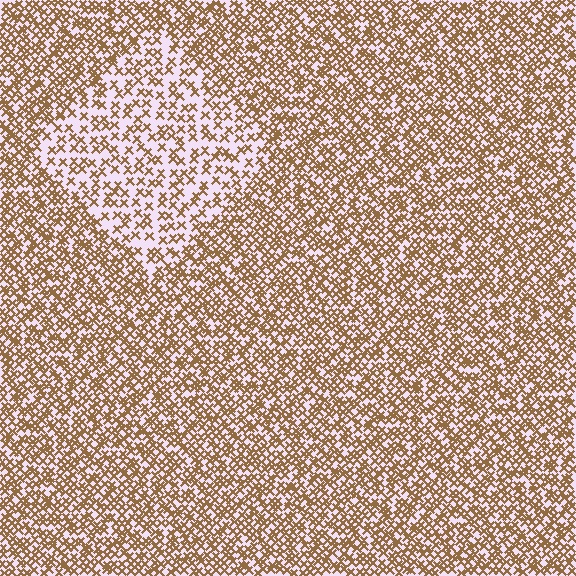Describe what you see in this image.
The image contains small brown elements arranged at two different densities. A diamond-shaped region is visible where the elements are less densely packed than the surrounding area.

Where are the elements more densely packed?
The elements are more densely packed outside the diamond boundary.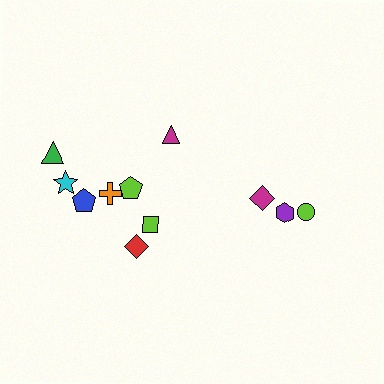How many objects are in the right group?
There are 3 objects.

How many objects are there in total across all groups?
There are 11 objects.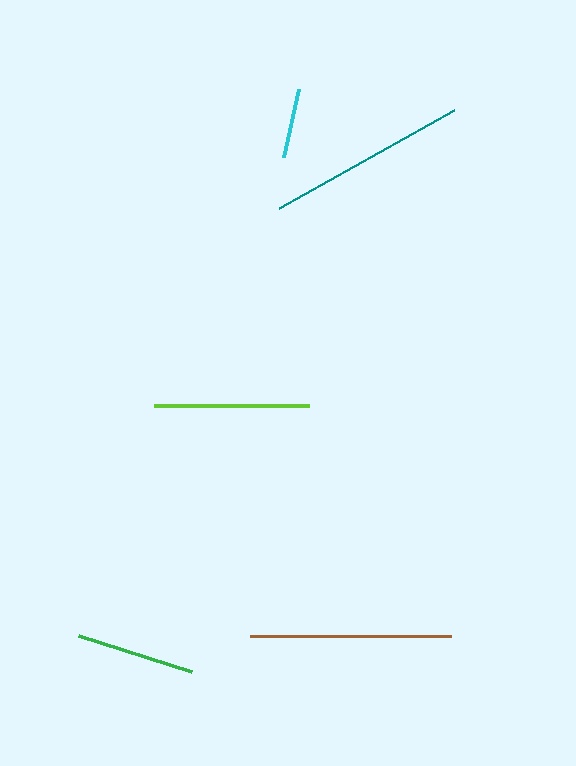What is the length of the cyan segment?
The cyan segment is approximately 69 pixels long.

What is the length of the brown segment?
The brown segment is approximately 201 pixels long.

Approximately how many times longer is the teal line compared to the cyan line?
The teal line is approximately 2.9 times the length of the cyan line.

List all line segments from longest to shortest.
From longest to shortest: brown, teal, lime, green, cyan.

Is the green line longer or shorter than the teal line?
The teal line is longer than the green line.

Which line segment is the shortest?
The cyan line is the shortest at approximately 69 pixels.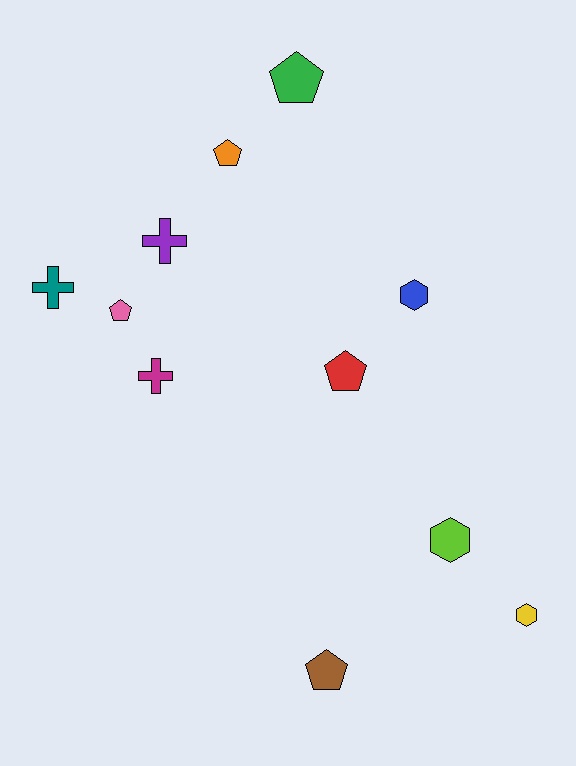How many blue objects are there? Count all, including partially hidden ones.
There is 1 blue object.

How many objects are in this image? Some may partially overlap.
There are 11 objects.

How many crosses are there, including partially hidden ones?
There are 3 crosses.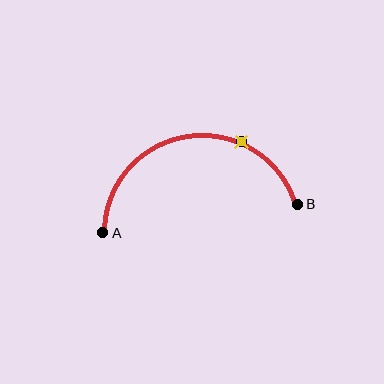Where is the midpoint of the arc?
The arc midpoint is the point on the curve farthest from the straight line joining A and B. It sits above that line.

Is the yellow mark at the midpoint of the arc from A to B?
No. The yellow mark lies on the arc but is closer to endpoint B. The arc midpoint would be at the point on the curve equidistant along the arc from both A and B.